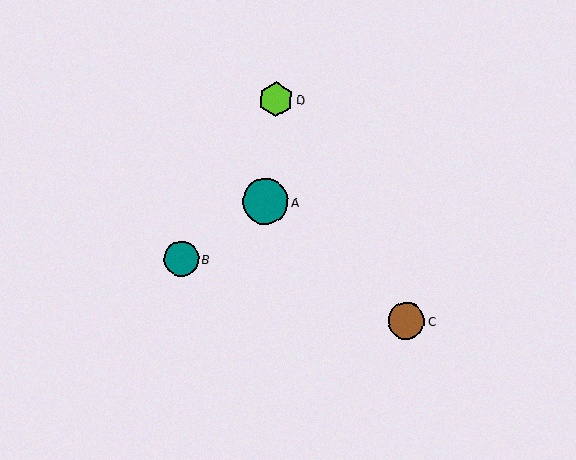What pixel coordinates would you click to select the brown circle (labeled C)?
Click at (406, 321) to select the brown circle C.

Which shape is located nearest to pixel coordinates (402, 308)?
The brown circle (labeled C) at (406, 321) is nearest to that location.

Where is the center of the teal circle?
The center of the teal circle is at (265, 202).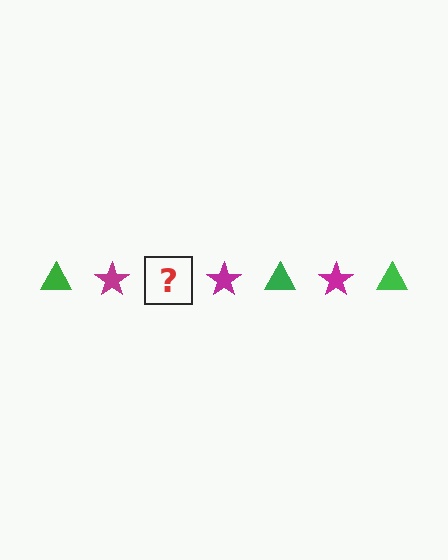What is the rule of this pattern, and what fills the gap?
The rule is that the pattern alternates between green triangle and magenta star. The gap should be filled with a green triangle.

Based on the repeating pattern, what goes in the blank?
The blank should be a green triangle.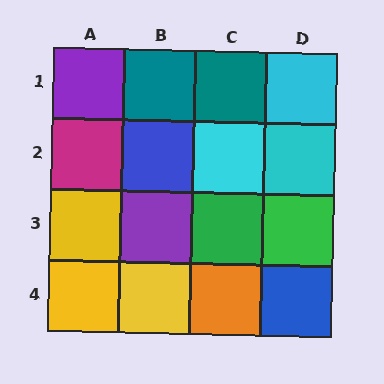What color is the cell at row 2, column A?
Magenta.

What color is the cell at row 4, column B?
Yellow.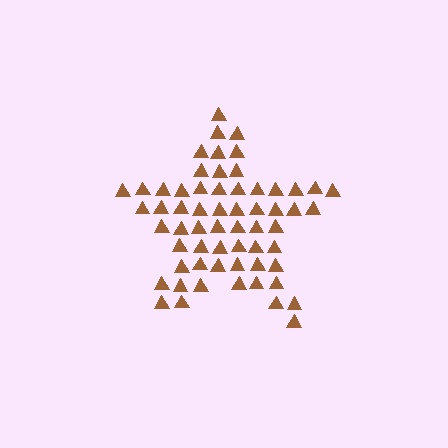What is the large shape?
The large shape is a star.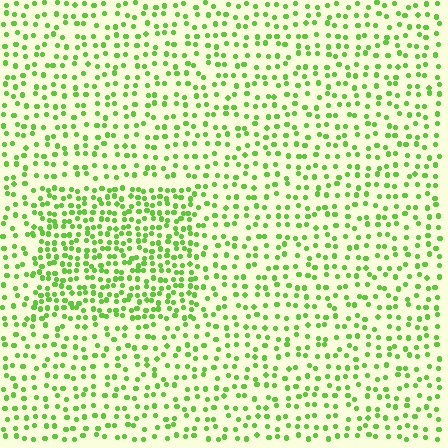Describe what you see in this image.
The image contains small lime elements arranged at two different densities. A rectangle-shaped region is visible where the elements are more densely packed than the surrounding area.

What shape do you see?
I see a rectangle.